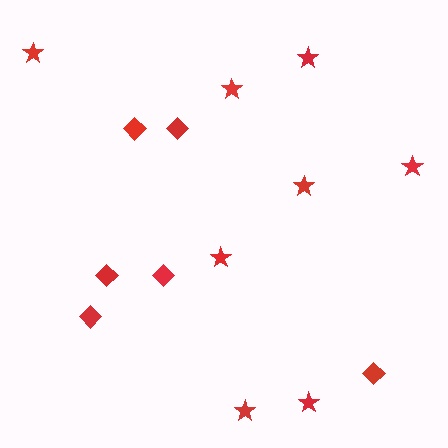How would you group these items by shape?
There are 2 groups: one group of diamonds (6) and one group of stars (8).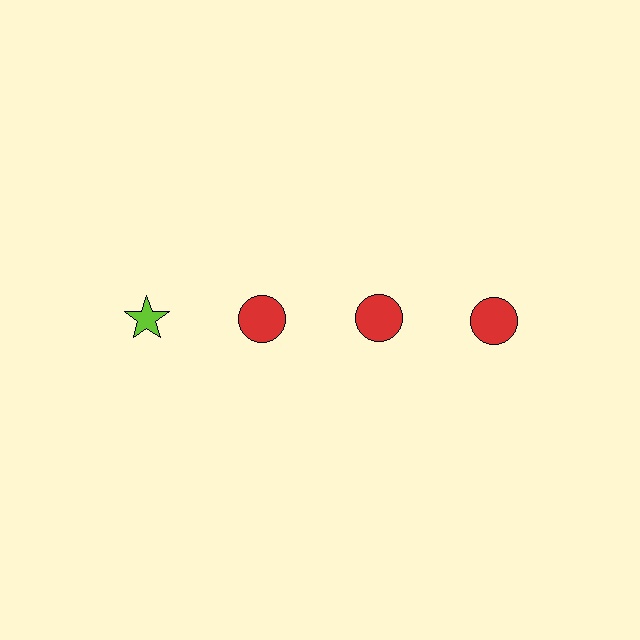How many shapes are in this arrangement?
There are 4 shapes arranged in a grid pattern.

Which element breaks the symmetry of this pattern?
The lime star in the top row, leftmost column breaks the symmetry. All other shapes are red circles.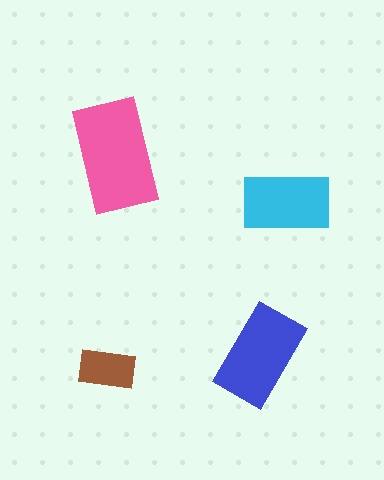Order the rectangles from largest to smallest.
the pink one, the blue one, the cyan one, the brown one.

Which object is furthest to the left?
The brown rectangle is leftmost.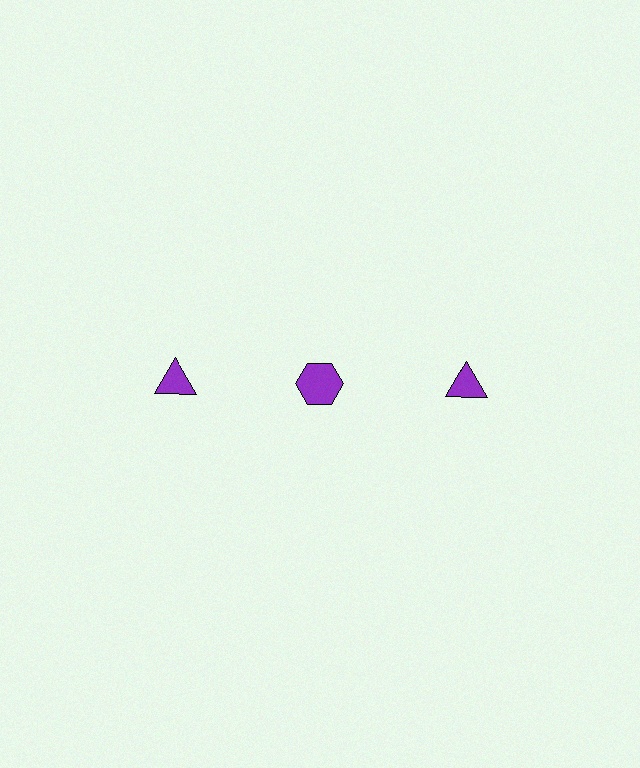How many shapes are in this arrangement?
There are 3 shapes arranged in a grid pattern.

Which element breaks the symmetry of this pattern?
The purple hexagon in the top row, second from left column breaks the symmetry. All other shapes are purple triangles.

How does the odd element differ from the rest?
It has a different shape: hexagon instead of triangle.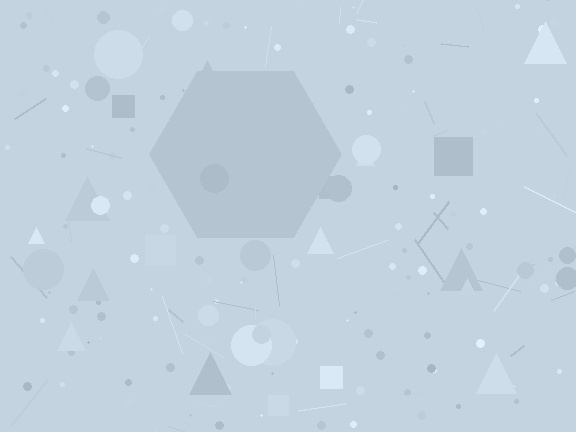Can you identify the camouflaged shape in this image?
The camouflaged shape is a hexagon.